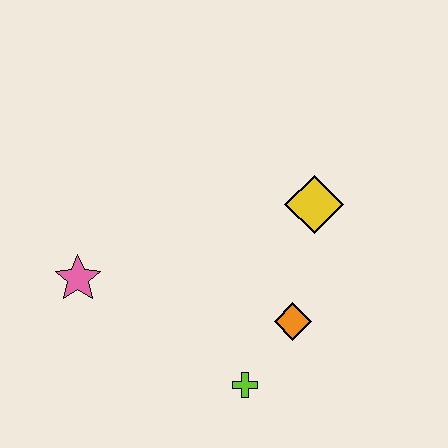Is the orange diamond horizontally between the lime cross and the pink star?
No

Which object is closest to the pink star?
The lime cross is closest to the pink star.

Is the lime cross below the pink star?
Yes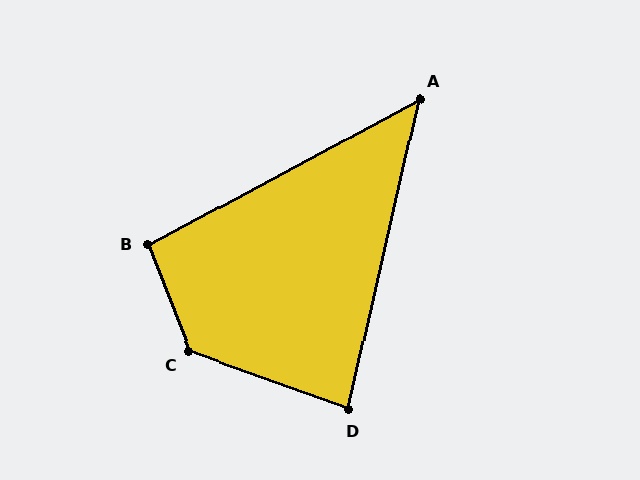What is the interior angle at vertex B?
Approximately 97 degrees (obtuse).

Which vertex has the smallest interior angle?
A, at approximately 49 degrees.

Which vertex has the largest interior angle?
C, at approximately 131 degrees.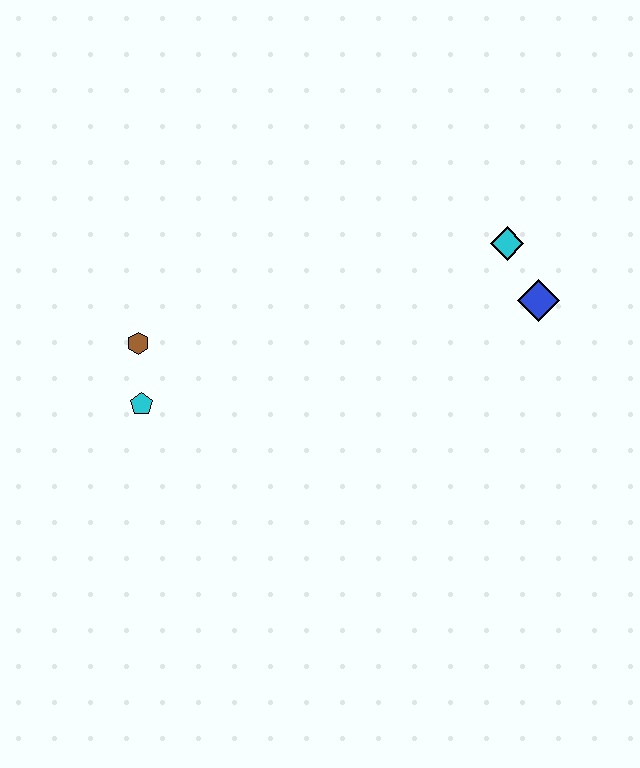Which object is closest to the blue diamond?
The cyan diamond is closest to the blue diamond.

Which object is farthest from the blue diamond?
The cyan pentagon is farthest from the blue diamond.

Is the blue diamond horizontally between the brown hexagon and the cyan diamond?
No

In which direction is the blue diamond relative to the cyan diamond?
The blue diamond is below the cyan diamond.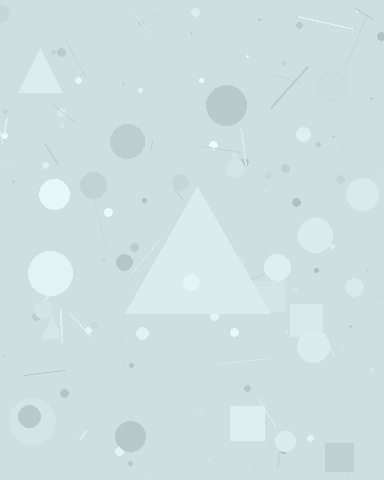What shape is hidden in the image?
A triangle is hidden in the image.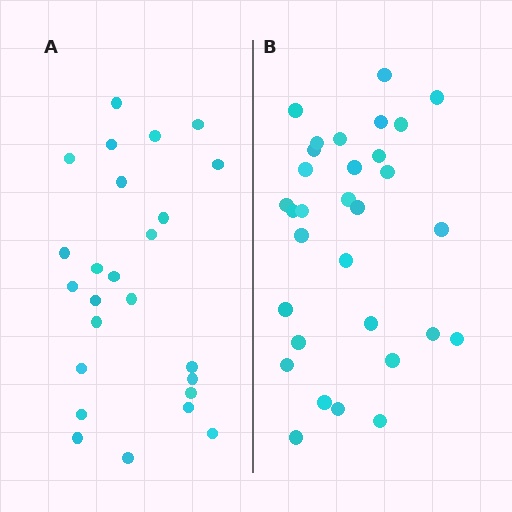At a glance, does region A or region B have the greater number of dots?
Region B (the right region) has more dots.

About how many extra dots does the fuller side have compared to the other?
Region B has about 6 more dots than region A.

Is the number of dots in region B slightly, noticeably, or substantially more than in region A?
Region B has only slightly more — the two regions are fairly close. The ratio is roughly 1.2 to 1.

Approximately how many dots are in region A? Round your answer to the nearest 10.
About 20 dots. (The exact count is 25, which rounds to 20.)